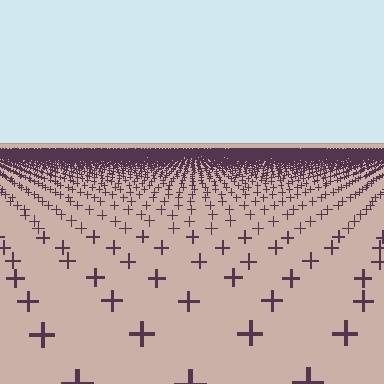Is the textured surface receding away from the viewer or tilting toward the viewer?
The surface is receding away from the viewer. Texture elements get smaller and denser toward the top.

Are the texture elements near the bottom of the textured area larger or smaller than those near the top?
Larger. Near the bottom, elements are closer to the viewer and appear at a bigger on-screen size.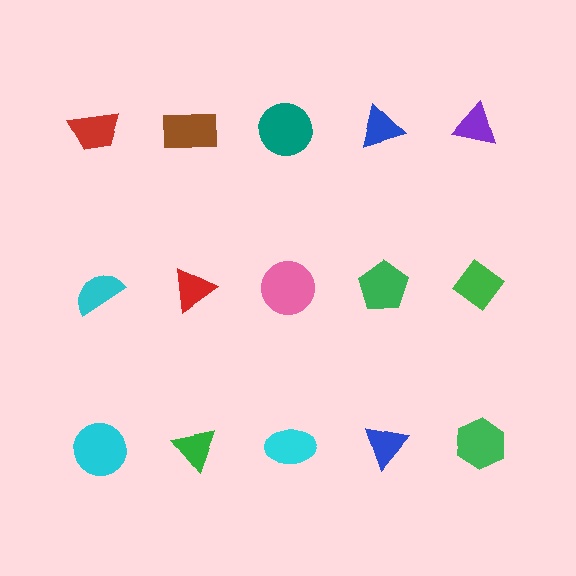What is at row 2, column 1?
A cyan semicircle.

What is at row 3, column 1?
A cyan circle.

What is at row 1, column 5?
A purple triangle.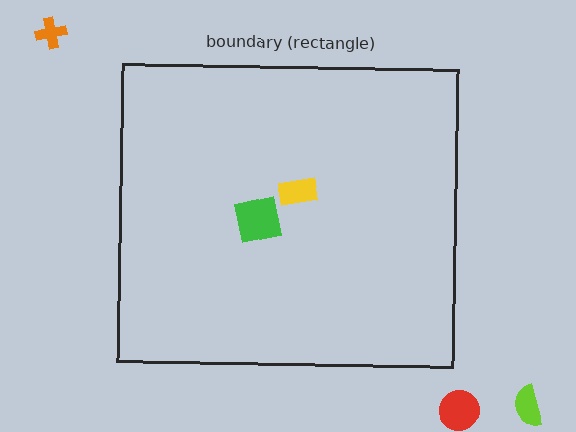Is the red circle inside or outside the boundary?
Outside.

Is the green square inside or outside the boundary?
Inside.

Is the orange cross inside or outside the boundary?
Outside.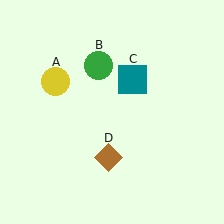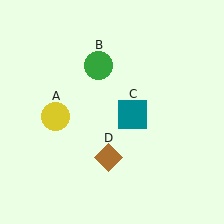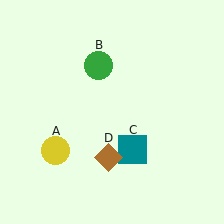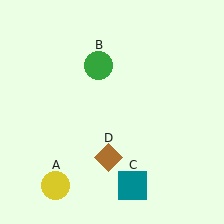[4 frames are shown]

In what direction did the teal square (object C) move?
The teal square (object C) moved down.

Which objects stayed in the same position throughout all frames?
Green circle (object B) and brown diamond (object D) remained stationary.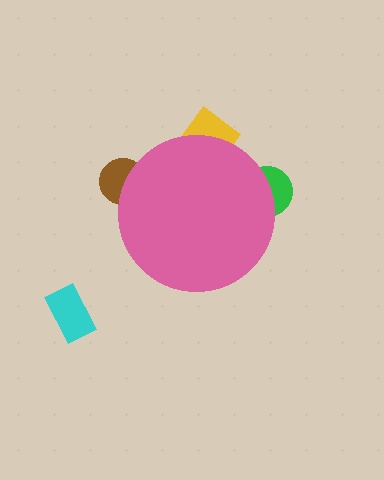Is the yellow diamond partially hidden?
Yes, the yellow diamond is partially hidden behind the pink circle.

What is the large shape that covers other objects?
A pink circle.